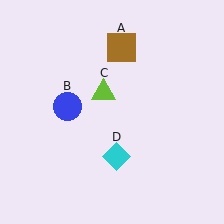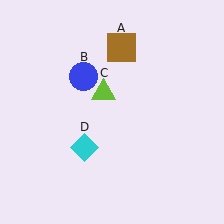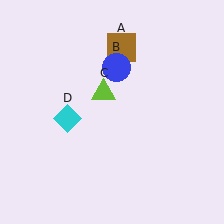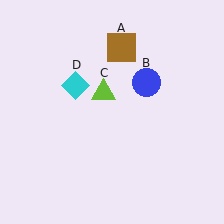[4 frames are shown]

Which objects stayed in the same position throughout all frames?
Brown square (object A) and lime triangle (object C) remained stationary.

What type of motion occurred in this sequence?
The blue circle (object B), cyan diamond (object D) rotated clockwise around the center of the scene.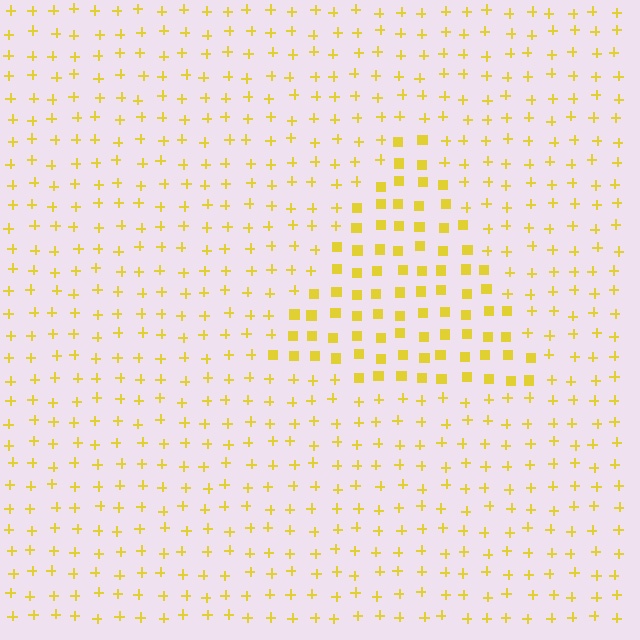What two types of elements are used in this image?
The image uses squares inside the triangle region and plus signs outside it.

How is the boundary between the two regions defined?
The boundary is defined by a change in element shape: squares inside vs. plus signs outside. All elements share the same color and spacing.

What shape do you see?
I see a triangle.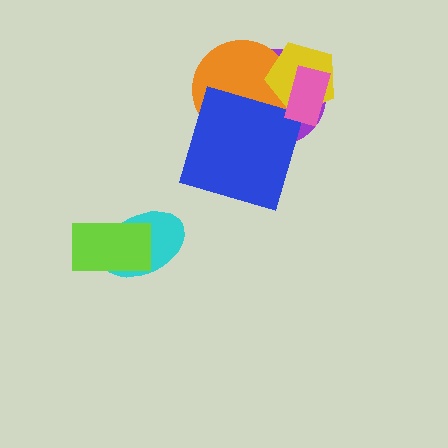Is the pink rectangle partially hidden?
No, no other shape covers it.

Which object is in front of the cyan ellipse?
The lime rectangle is in front of the cyan ellipse.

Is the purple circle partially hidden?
Yes, it is partially covered by another shape.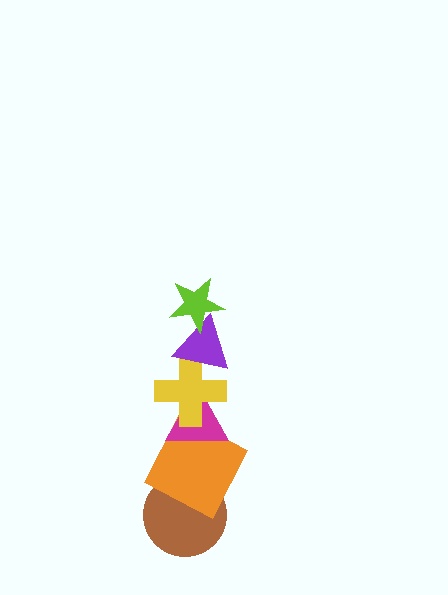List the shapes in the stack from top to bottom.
From top to bottom: the lime star, the purple triangle, the yellow cross, the magenta triangle, the orange square, the brown circle.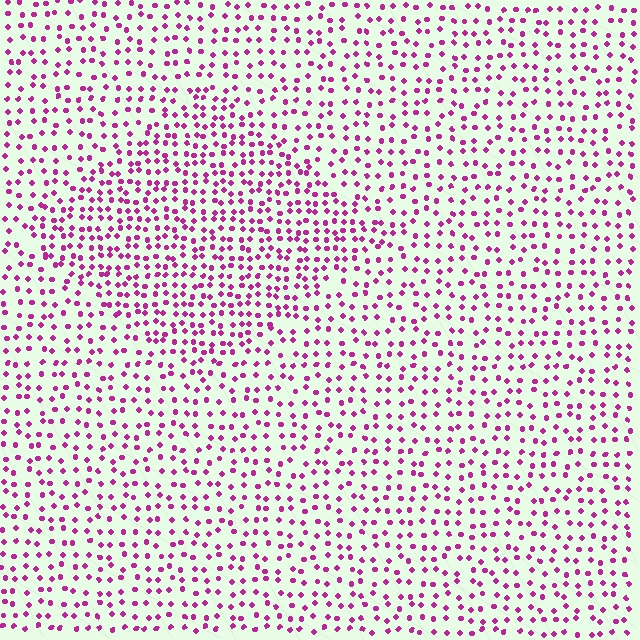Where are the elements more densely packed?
The elements are more densely packed inside the diamond boundary.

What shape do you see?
I see a diamond.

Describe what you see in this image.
The image contains small magenta elements arranged at two different densities. A diamond-shaped region is visible where the elements are more densely packed than the surrounding area.